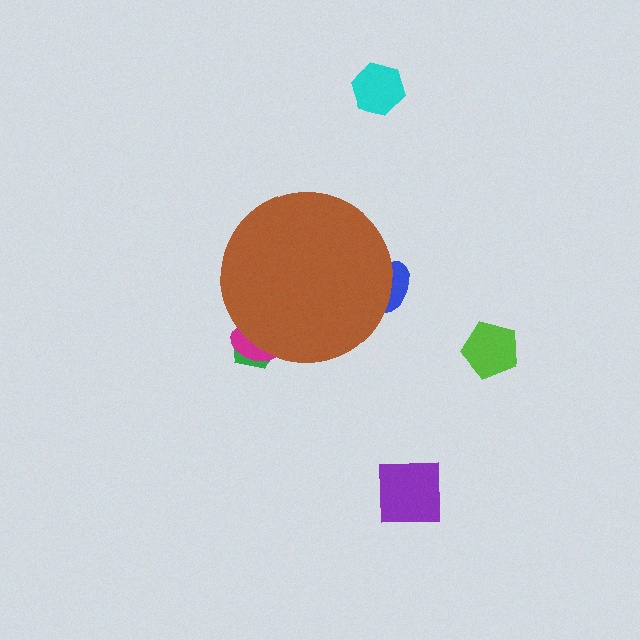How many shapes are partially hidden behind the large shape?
3 shapes are partially hidden.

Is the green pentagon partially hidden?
Yes, the green pentagon is partially hidden behind the brown circle.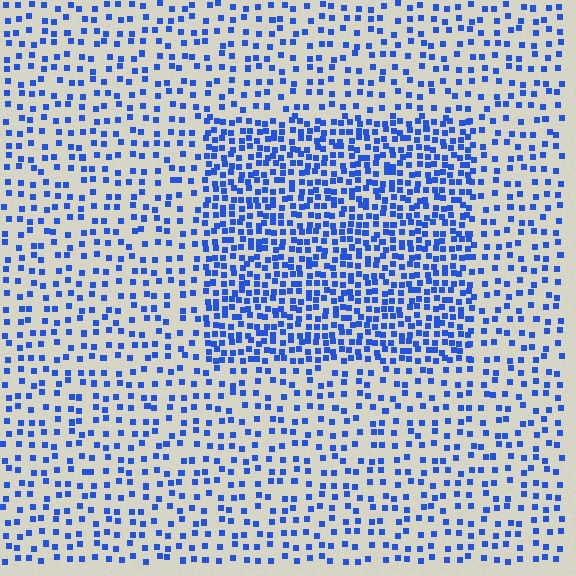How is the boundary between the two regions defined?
The boundary is defined by a change in element density (approximately 2.2x ratio). All elements are the same color, size, and shape.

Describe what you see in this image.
The image contains small blue elements arranged at two different densities. A rectangle-shaped region is visible where the elements are more densely packed than the surrounding area.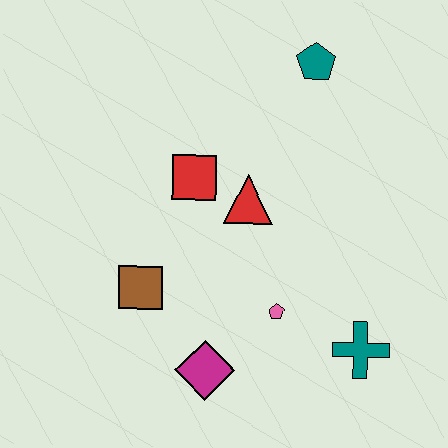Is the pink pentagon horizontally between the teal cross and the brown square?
Yes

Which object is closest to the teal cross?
The pink pentagon is closest to the teal cross.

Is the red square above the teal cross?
Yes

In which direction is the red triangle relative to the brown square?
The red triangle is to the right of the brown square.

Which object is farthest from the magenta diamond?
The teal pentagon is farthest from the magenta diamond.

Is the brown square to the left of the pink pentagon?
Yes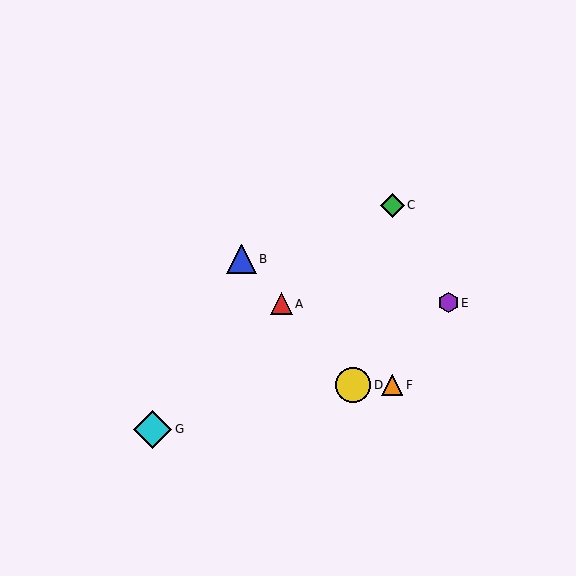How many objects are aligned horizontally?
2 objects (D, F) are aligned horizontally.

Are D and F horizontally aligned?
Yes, both are at y≈385.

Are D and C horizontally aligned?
No, D is at y≈385 and C is at y≈205.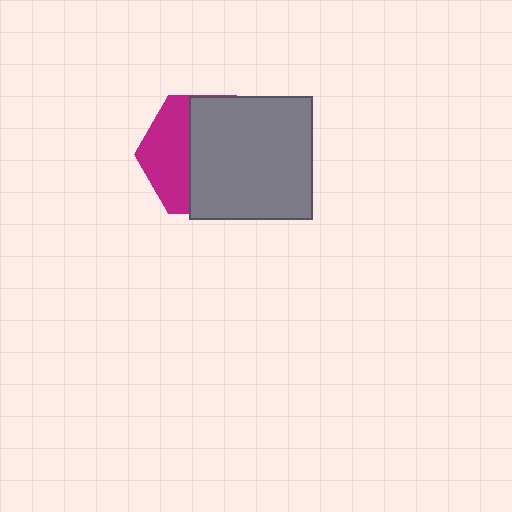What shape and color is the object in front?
The object in front is a gray square.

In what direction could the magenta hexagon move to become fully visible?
The magenta hexagon could move left. That would shift it out from behind the gray square entirely.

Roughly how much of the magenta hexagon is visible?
A small part of it is visible (roughly 37%).